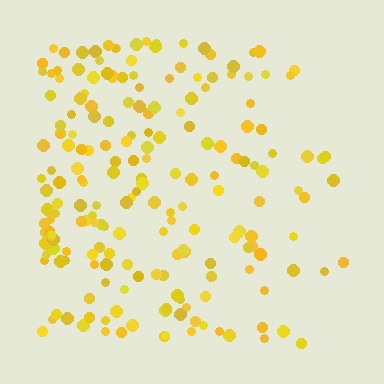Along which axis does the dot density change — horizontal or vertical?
Horizontal.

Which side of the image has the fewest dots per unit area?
The right.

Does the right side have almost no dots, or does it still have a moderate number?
Still a moderate number, just noticeably fewer than the left.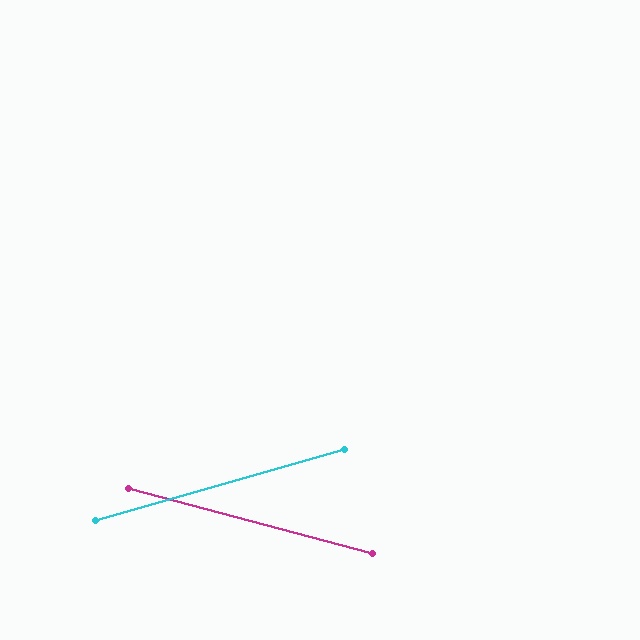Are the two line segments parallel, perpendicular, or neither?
Neither parallel nor perpendicular — they differ by about 31°.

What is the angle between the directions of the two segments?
Approximately 31 degrees.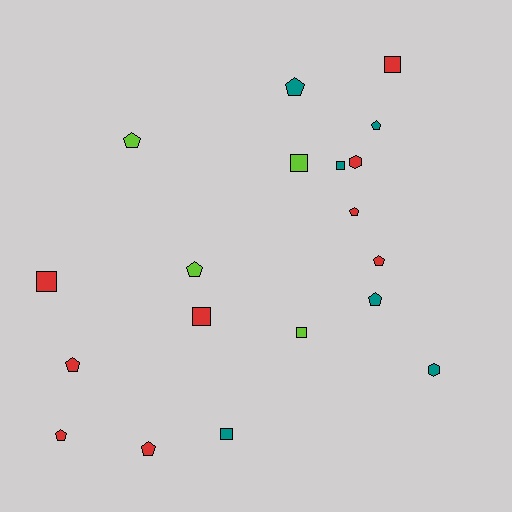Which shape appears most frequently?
Pentagon, with 10 objects.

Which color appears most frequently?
Red, with 9 objects.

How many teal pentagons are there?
There are 3 teal pentagons.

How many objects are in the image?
There are 19 objects.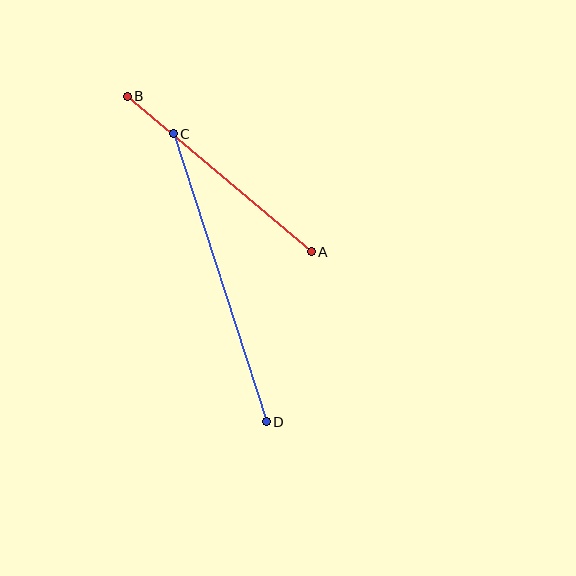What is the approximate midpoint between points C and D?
The midpoint is at approximately (220, 278) pixels.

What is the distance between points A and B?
The distance is approximately 241 pixels.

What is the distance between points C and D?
The distance is approximately 303 pixels.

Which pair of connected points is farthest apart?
Points C and D are farthest apart.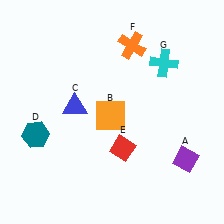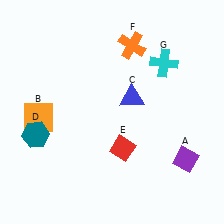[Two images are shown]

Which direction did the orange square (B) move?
The orange square (B) moved left.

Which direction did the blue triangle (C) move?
The blue triangle (C) moved right.